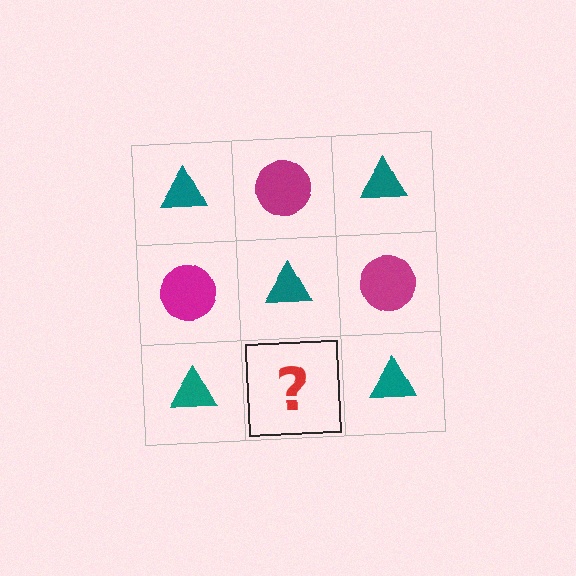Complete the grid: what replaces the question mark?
The question mark should be replaced with a magenta circle.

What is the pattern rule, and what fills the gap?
The rule is that it alternates teal triangle and magenta circle in a checkerboard pattern. The gap should be filled with a magenta circle.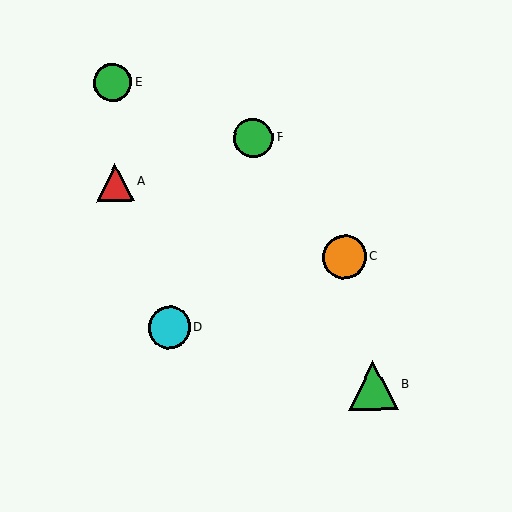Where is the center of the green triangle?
The center of the green triangle is at (373, 385).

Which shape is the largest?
The green triangle (labeled B) is the largest.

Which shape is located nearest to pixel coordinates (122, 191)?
The red triangle (labeled A) at (115, 182) is nearest to that location.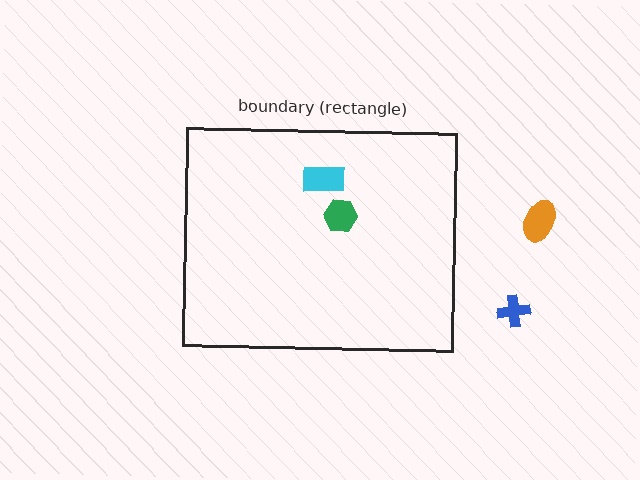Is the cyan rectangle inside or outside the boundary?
Inside.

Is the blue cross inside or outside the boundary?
Outside.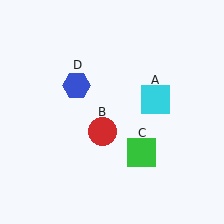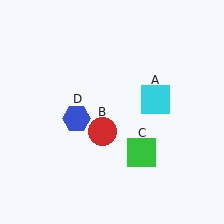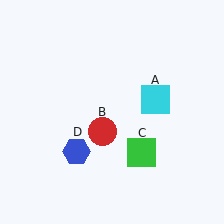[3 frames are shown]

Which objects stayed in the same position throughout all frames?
Cyan square (object A) and red circle (object B) and green square (object C) remained stationary.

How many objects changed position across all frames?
1 object changed position: blue hexagon (object D).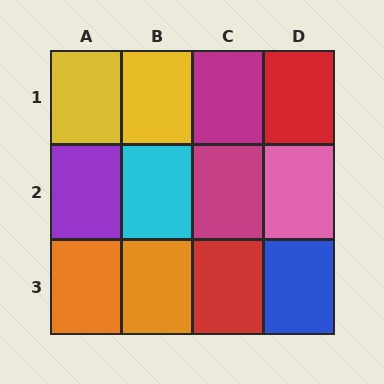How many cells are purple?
1 cell is purple.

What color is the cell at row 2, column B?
Cyan.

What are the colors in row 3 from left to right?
Orange, orange, red, blue.